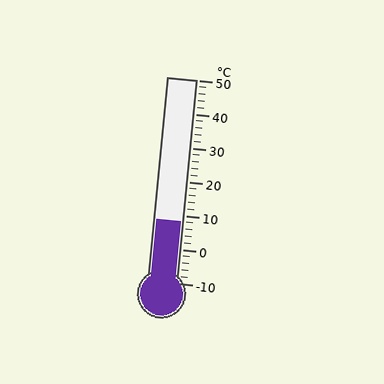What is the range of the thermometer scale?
The thermometer scale ranges from -10°C to 50°C.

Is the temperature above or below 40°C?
The temperature is below 40°C.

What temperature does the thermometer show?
The thermometer shows approximately 8°C.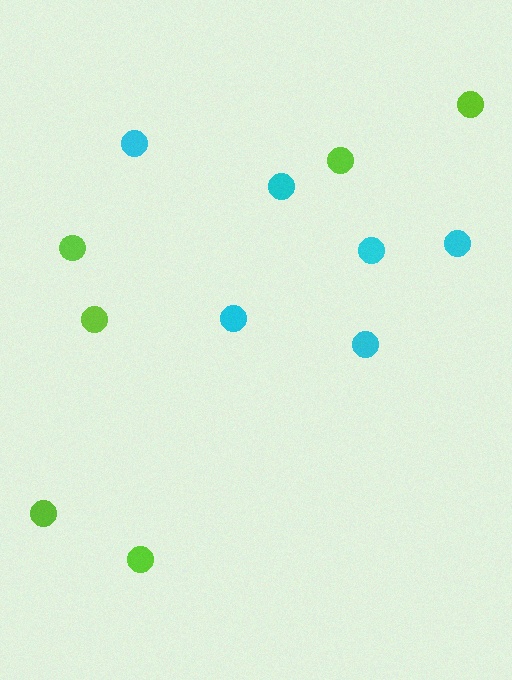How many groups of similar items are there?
There are 2 groups: one group of lime circles (6) and one group of cyan circles (6).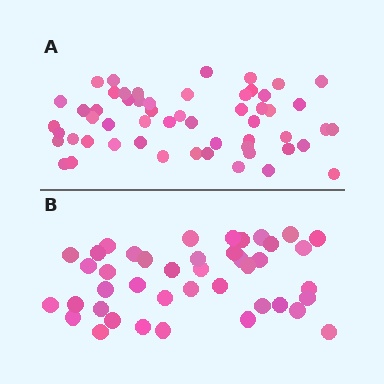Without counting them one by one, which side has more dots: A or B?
Region A (the top region) has more dots.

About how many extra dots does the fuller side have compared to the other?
Region A has approximately 15 more dots than region B.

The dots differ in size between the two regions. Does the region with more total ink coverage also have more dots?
No. Region B has more total ink coverage because its dots are larger, but region A actually contains more individual dots. Total area can be misleading — the number of items is what matters here.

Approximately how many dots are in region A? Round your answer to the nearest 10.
About 60 dots. (The exact count is 55, which rounds to 60.)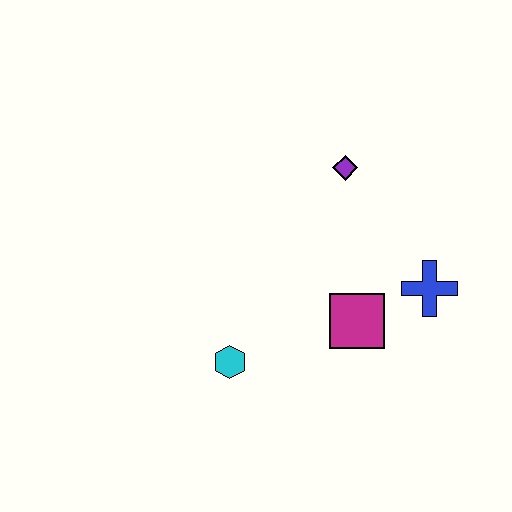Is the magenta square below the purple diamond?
Yes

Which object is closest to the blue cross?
The magenta square is closest to the blue cross.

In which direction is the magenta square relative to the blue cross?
The magenta square is to the left of the blue cross.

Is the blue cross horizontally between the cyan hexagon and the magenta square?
No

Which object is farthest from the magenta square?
The purple diamond is farthest from the magenta square.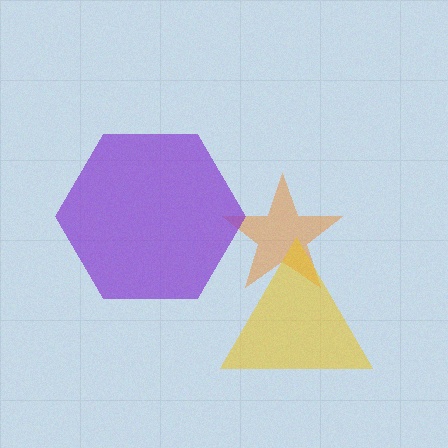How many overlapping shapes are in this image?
There are 3 overlapping shapes in the image.